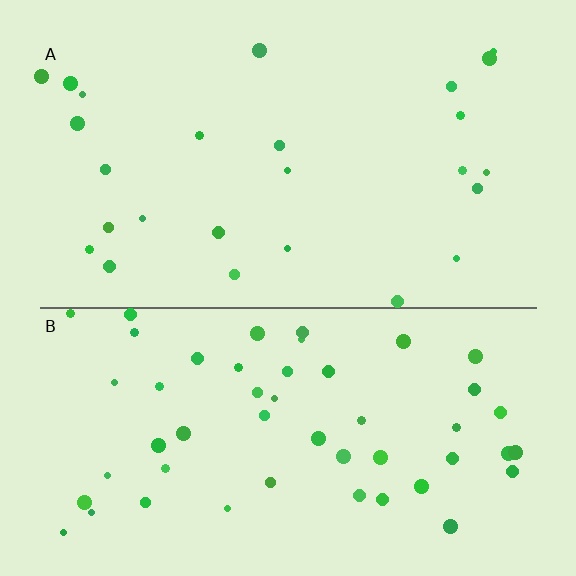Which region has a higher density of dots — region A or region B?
B (the bottom).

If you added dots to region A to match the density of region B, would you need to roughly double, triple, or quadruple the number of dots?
Approximately double.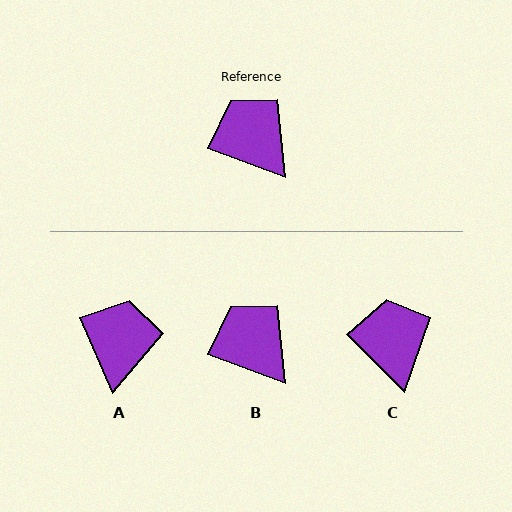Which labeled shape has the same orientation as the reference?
B.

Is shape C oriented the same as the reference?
No, it is off by about 25 degrees.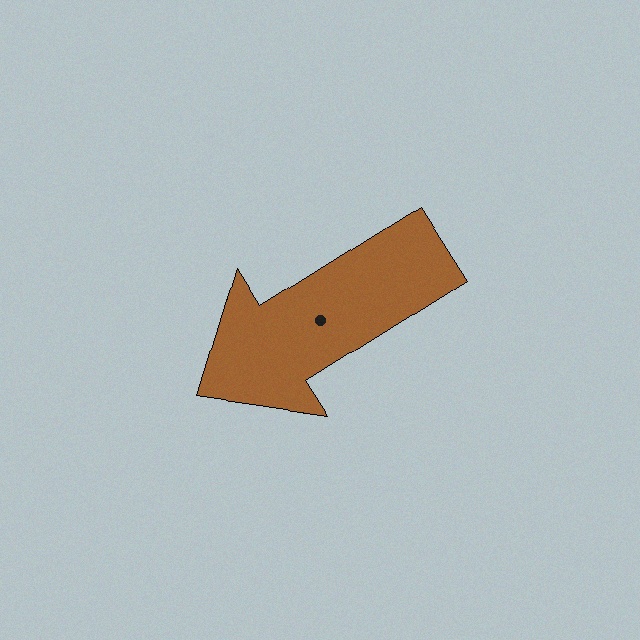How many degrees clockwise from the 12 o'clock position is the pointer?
Approximately 238 degrees.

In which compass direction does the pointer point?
Southwest.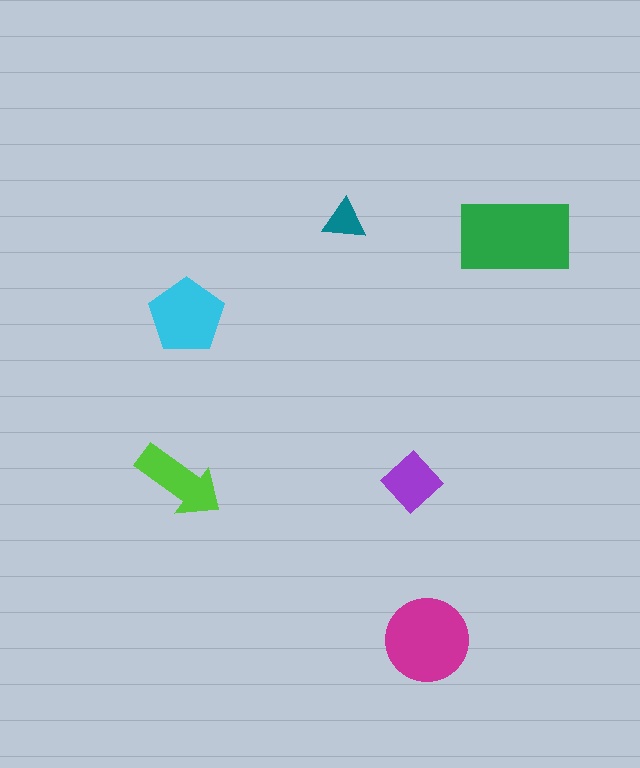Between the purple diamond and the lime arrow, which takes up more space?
The lime arrow.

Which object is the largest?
The green rectangle.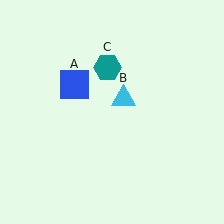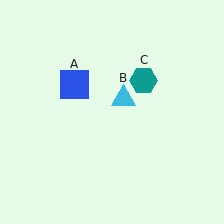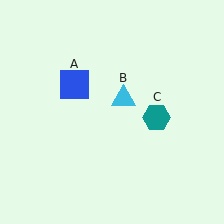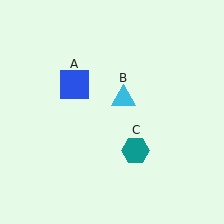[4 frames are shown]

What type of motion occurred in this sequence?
The teal hexagon (object C) rotated clockwise around the center of the scene.